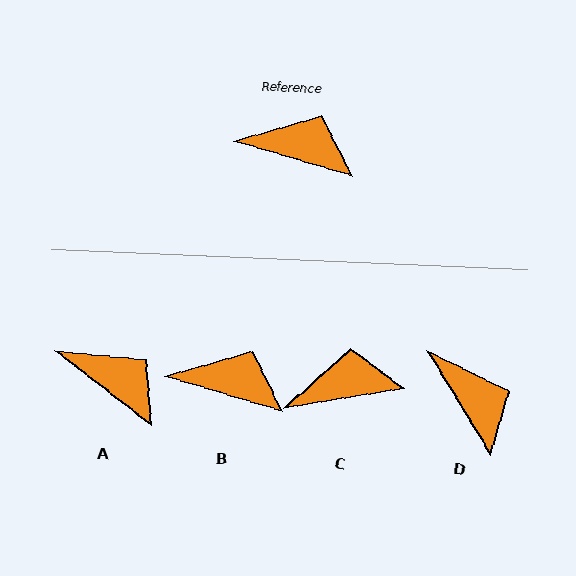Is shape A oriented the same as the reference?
No, it is off by about 22 degrees.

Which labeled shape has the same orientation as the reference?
B.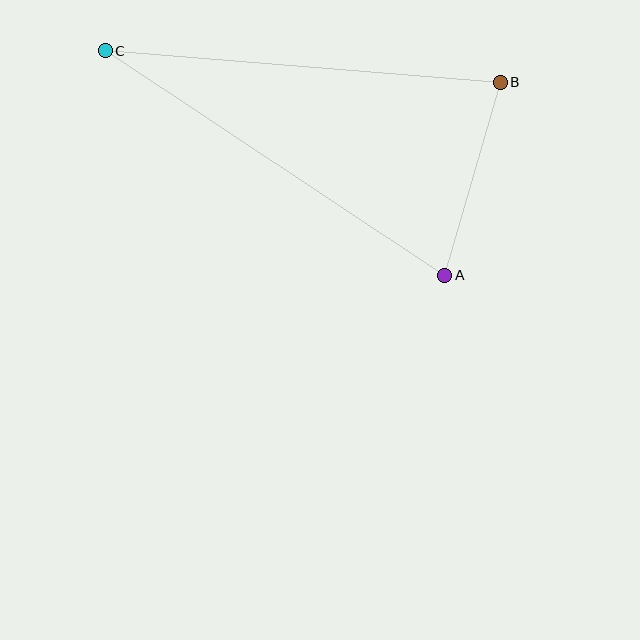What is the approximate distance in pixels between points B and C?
The distance between B and C is approximately 396 pixels.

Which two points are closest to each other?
Points A and B are closest to each other.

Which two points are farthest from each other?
Points A and C are farthest from each other.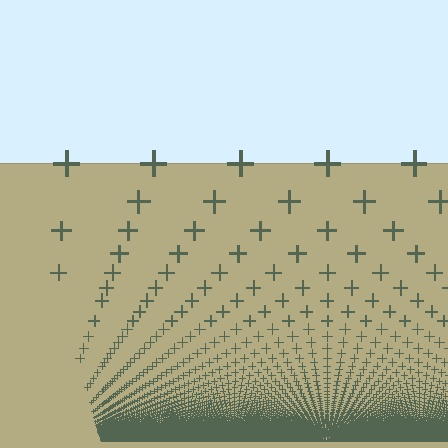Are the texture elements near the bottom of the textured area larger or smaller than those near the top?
Smaller. The gradient is inverted — elements near the bottom are smaller and denser.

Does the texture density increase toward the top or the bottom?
Density increases toward the bottom.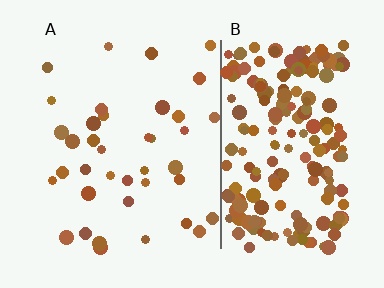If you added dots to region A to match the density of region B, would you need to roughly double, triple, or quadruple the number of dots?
Approximately quadruple.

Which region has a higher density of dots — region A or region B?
B (the right).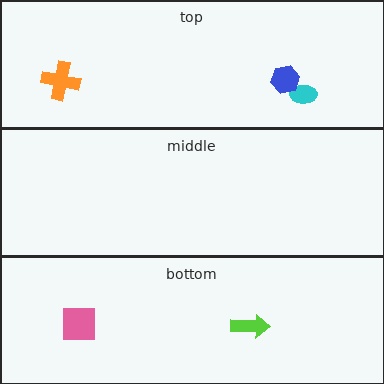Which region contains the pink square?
The bottom region.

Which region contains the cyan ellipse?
The top region.